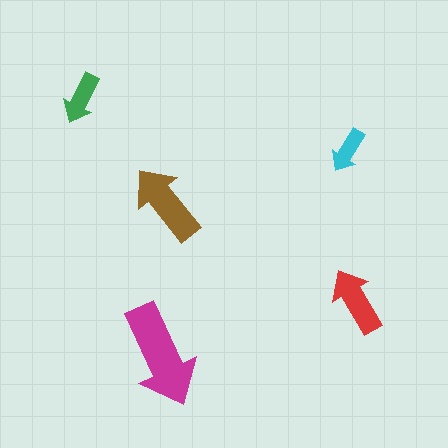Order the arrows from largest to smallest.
the magenta one, the brown one, the red one, the green one, the cyan one.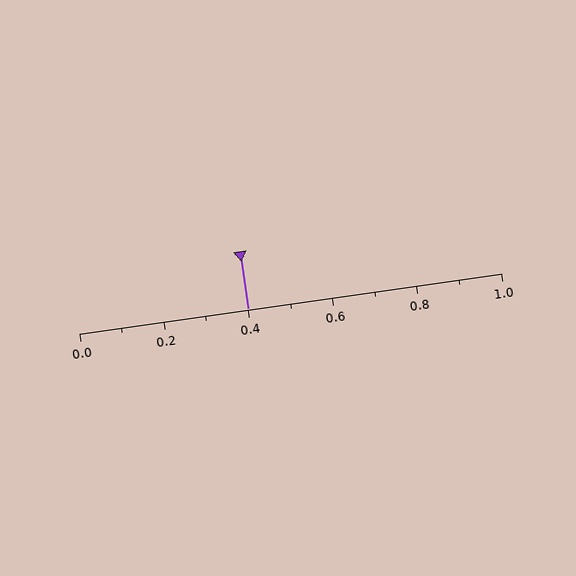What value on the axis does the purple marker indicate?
The marker indicates approximately 0.4.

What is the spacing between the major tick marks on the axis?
The major ticks are spaced 0.2 apart.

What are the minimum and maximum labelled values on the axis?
The axis runs from 0.0 to 1.0.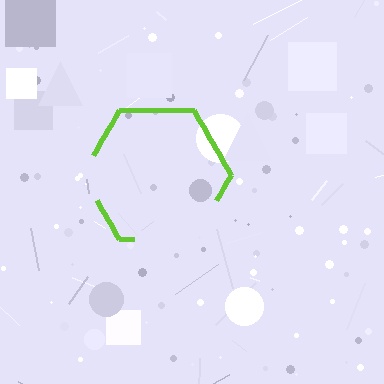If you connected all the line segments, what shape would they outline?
They would outline a hexagon.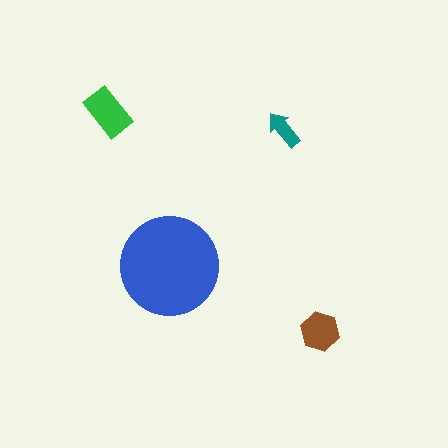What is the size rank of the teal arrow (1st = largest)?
4th.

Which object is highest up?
The green rectangle is topmost.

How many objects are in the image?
There are 4 objects in the image.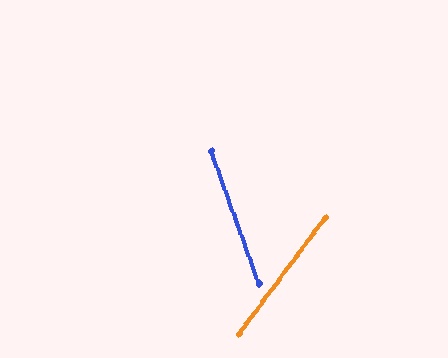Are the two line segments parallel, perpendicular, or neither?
Neither parallel nor perpendicular — they differ by about 57°.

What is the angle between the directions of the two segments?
Approximately 57 degrees.